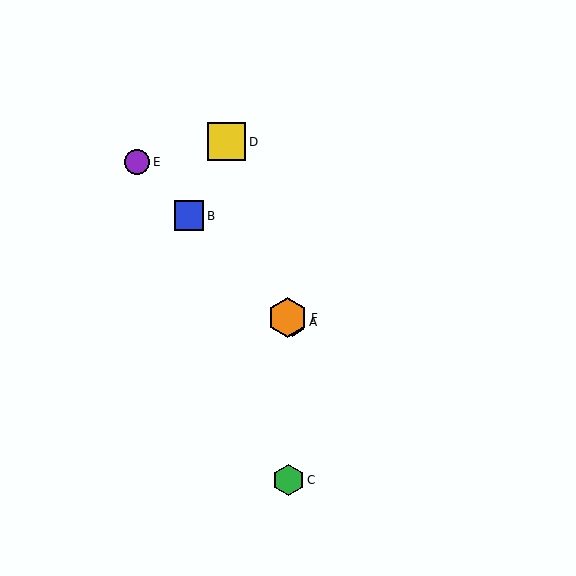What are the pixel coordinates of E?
Object E is at (137, 162).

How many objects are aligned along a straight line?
4 objects (A, B, E, F) are aligned along a straight line.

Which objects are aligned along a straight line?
Objects A, B, E, F are aligned along a straight line.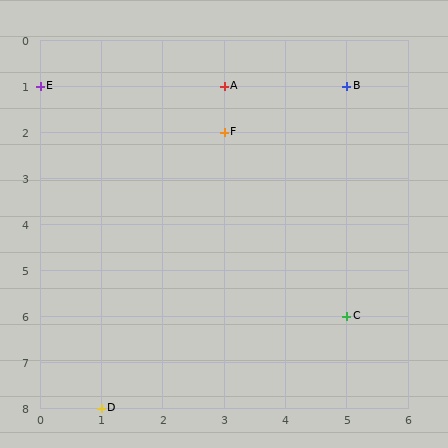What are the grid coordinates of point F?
Point F is at grid coordinates (3, 2).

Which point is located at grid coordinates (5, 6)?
Point C is at (5, 6).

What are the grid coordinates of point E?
Point E is at grid coordinates (0, 1).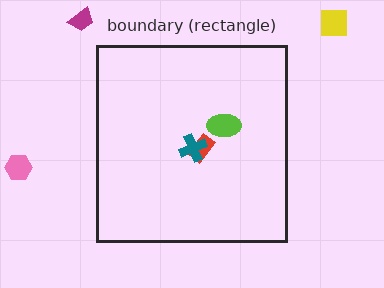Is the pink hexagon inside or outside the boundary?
Outside.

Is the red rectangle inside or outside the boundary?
Inside.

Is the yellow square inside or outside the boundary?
Outside.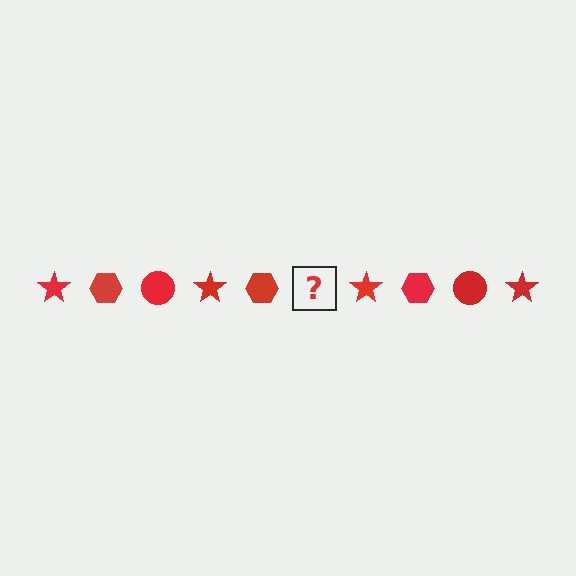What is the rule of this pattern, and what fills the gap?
The rule is that the pattern cycles through star, hexagon, circle shapes in red. The gap should be filled with a red circle.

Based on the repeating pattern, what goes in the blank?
The blank should be a red circle.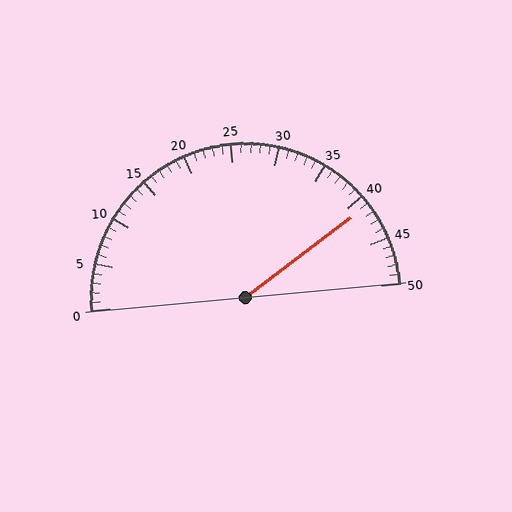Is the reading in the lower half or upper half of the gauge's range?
The reading is in the upper half of the range (0 to 50).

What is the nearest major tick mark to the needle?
The nearest major tick mark is 40.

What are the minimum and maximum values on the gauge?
The gauge ranges from 0 to 50.